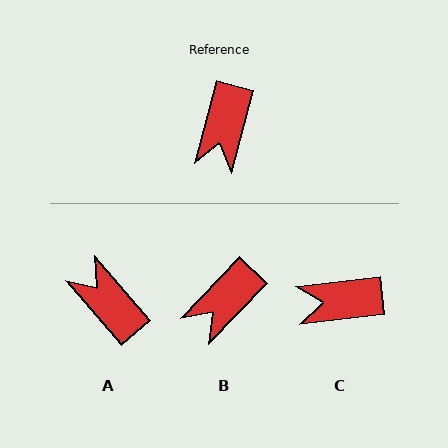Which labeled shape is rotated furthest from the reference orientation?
A, about 124 degrees away.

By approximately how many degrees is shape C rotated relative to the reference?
Approximately 68 degrees clockwise.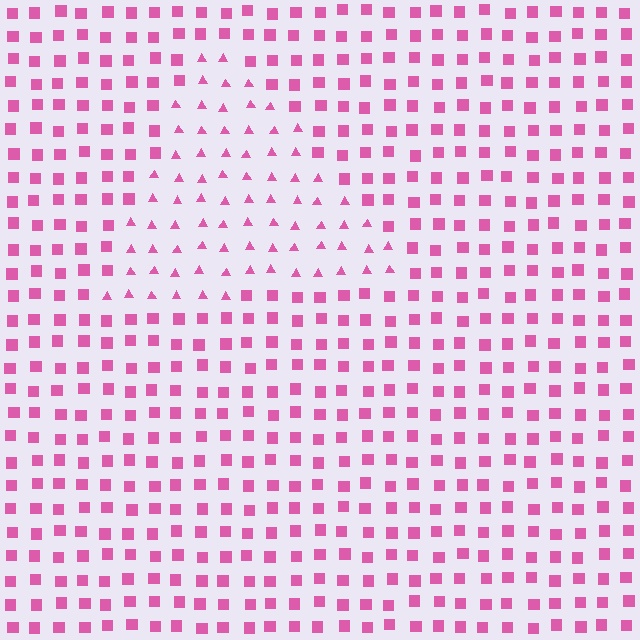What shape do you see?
I see a triangle.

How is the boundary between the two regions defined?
The boundary is defined by a change in element shape: triangles inside vs. squares outside. All elements share the same color and spacing.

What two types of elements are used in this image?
The image uses triangles inside the triangle region and squares outside it.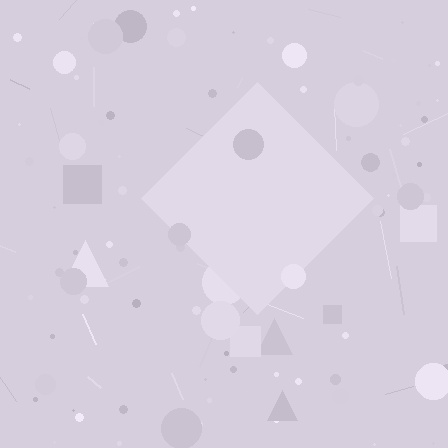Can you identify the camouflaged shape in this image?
The camouflaged shape is a diamond.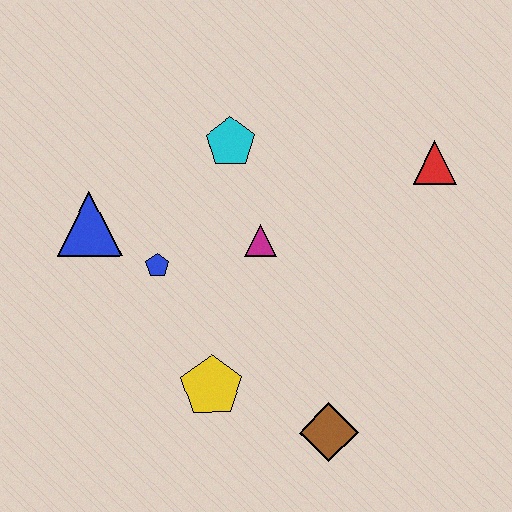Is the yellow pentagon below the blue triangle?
Yes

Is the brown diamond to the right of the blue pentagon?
Yes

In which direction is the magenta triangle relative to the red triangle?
The magenta triangle is to the left of the red triangle.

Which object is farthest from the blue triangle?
The red triangle is farthest from the blue triangle.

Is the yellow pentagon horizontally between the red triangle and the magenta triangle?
No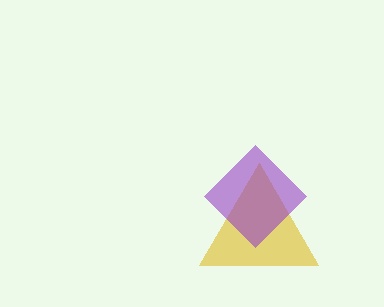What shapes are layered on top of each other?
The layered shapes are: a yellow triangle, a purple diamond.